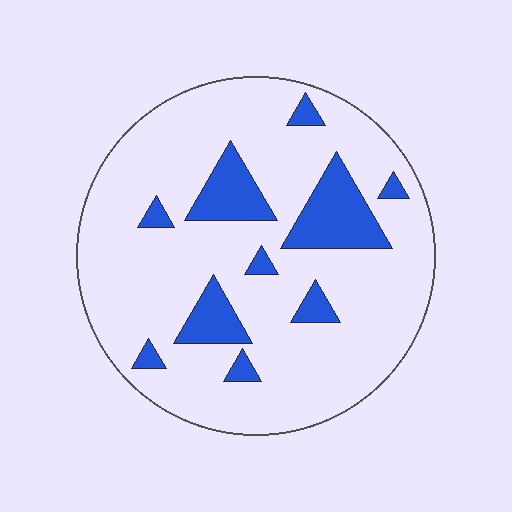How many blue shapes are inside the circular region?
10.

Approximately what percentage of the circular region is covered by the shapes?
Approximately 15%.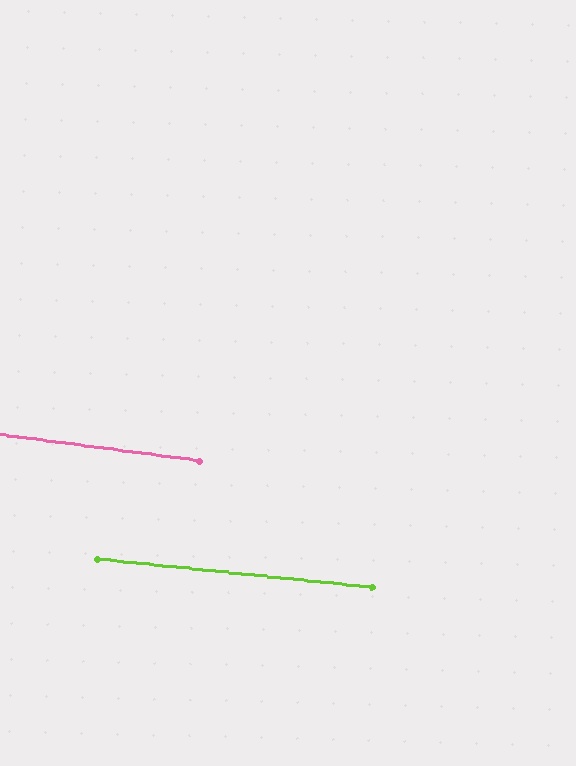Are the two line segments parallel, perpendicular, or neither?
Parallel — their directions differ by only 1.6°.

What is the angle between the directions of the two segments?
Approximately 2 degrees.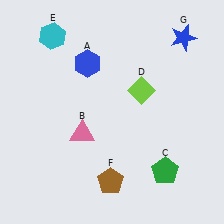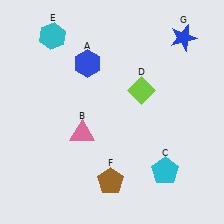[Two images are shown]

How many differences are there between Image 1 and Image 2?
There is 1 difference between the two images.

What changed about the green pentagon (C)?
In Image 1, C is green. In Image 2, it changed to cyan.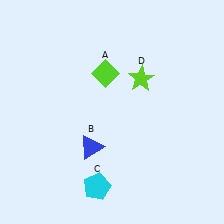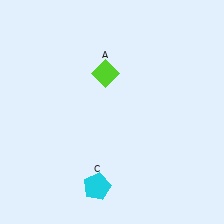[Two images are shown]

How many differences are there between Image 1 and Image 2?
There are 2 differences between the two images.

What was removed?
The blue triangle (B), the lime star (D) were removed in Image 2.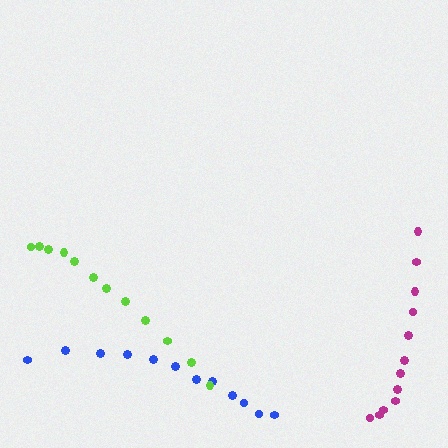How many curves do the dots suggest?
There are 3 distinct paths.